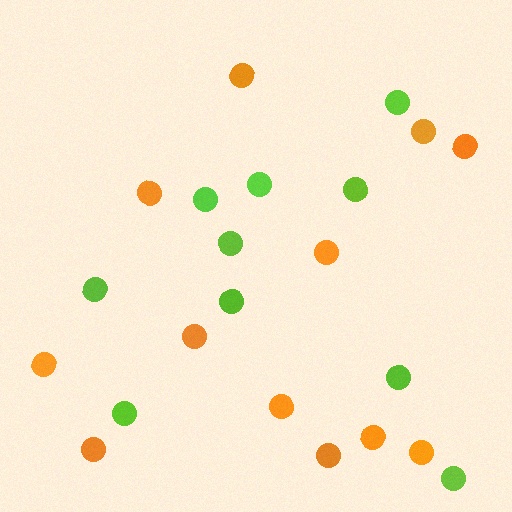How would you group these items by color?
There are 2 groups: one group of orange circles (12) and one group of lime circles (10).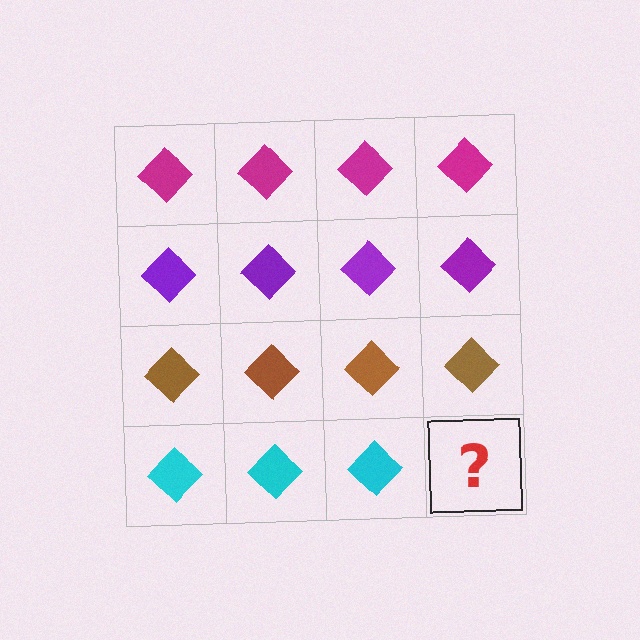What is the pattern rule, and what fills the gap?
The rule is that each row has a consistent color. The gap should be filled with a cyan diamond.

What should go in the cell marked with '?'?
The missing cell should contain a cyan diamond.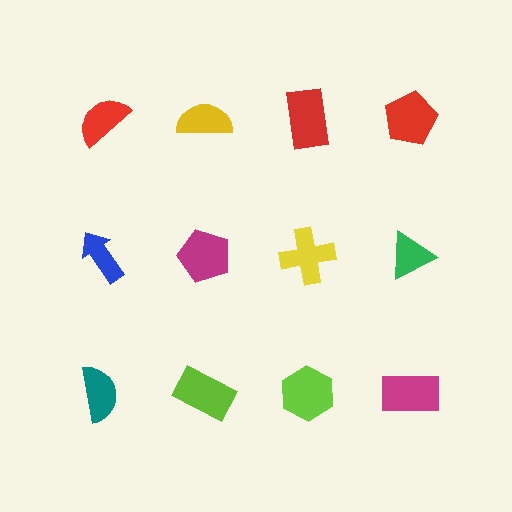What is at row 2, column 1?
A blue arrow.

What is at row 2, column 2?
A magenta pentagon.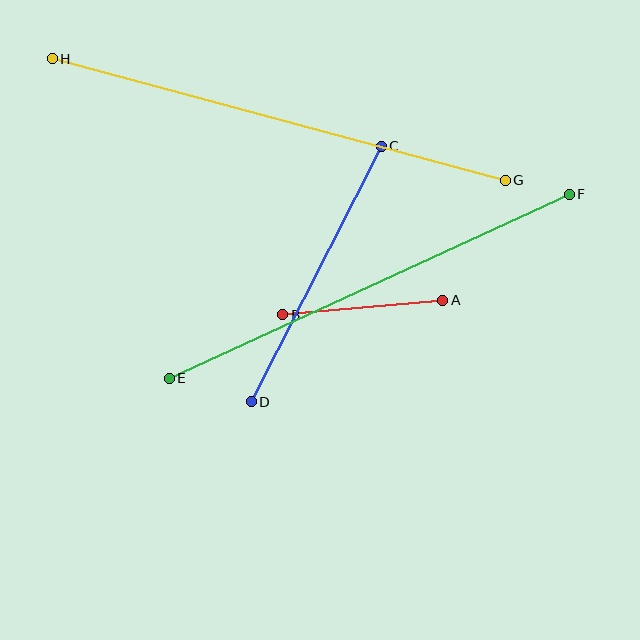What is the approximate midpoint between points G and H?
The midpoint is at approximately (279, 119) pixels.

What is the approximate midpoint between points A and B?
The midpoint is at approximately (363, 307) pixels.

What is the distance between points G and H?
The distance is approximately 469 pixels.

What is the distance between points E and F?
The distance is approximately 440 pixels.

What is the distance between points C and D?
The distance is approximately 287 pixels.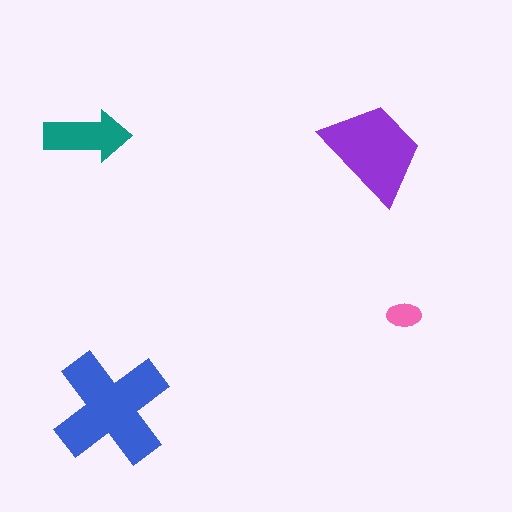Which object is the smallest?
The pink ellipse.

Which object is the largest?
The blue cross.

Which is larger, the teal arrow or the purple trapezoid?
The purple trapezoid.